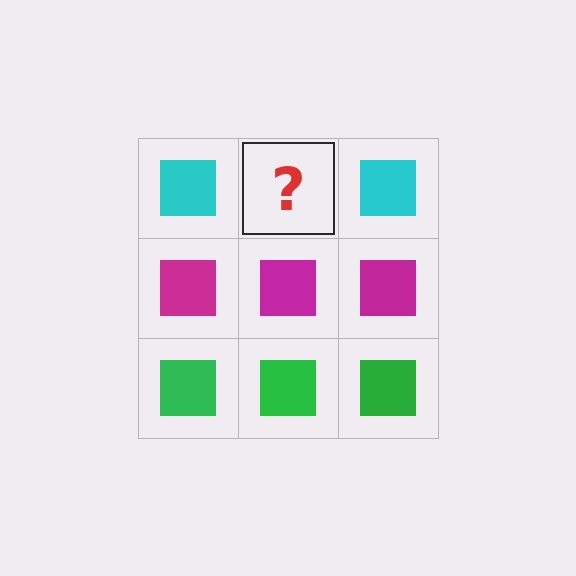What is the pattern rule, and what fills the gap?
The rule is that each row has a consistent color. The gap should be filled with a cyan square.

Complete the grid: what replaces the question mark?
The question mark should be replaced with a cyan square.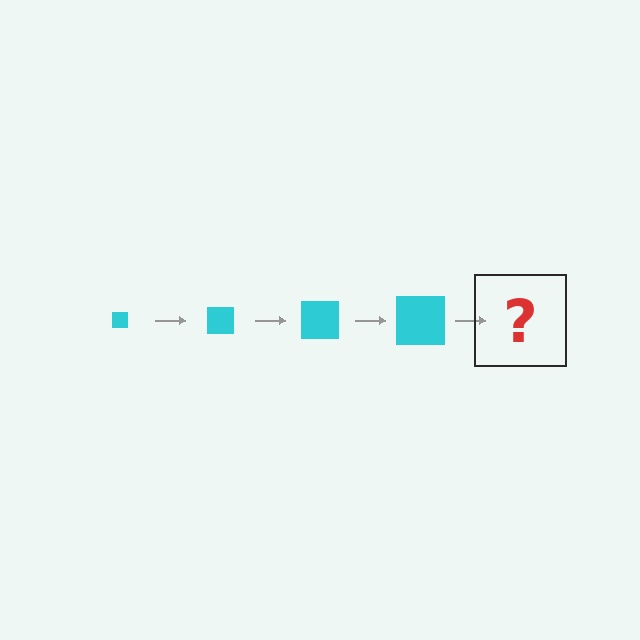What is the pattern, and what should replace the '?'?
The pattern is that the square gets progressively larger each step. The '?' should be a cyan square, larger than the previous one.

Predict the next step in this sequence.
The next step is a cyan square, larger than the previous one.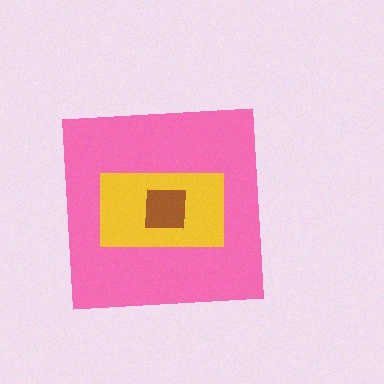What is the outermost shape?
The pink square.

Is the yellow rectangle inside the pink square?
Yes.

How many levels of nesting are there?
3.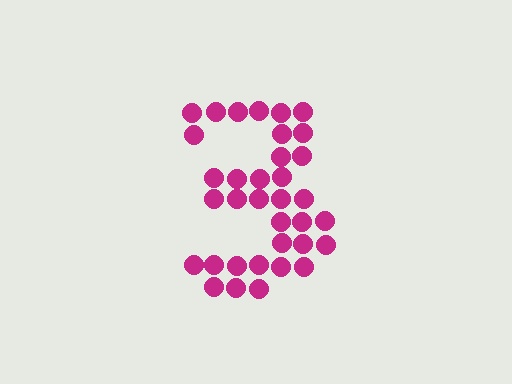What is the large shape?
The large shape is the digit 3.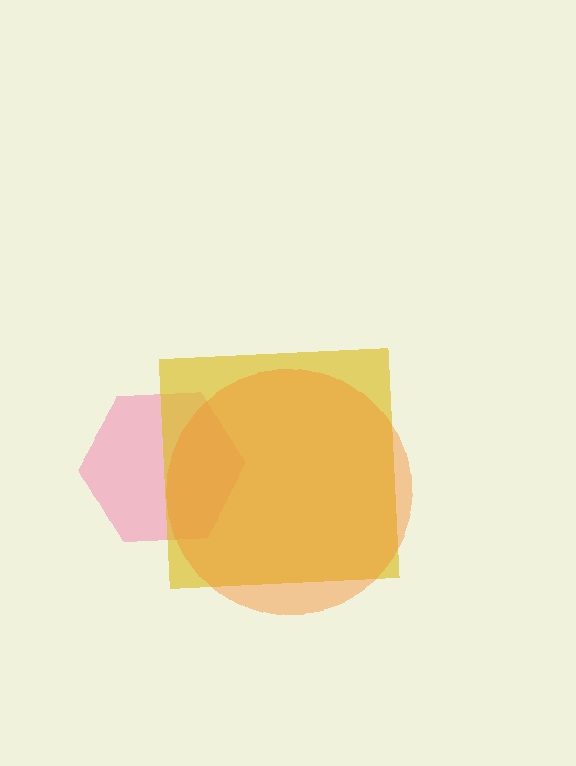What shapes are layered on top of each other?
The layered shapes are: a pink hexagon, a yellow square, an orange circle.